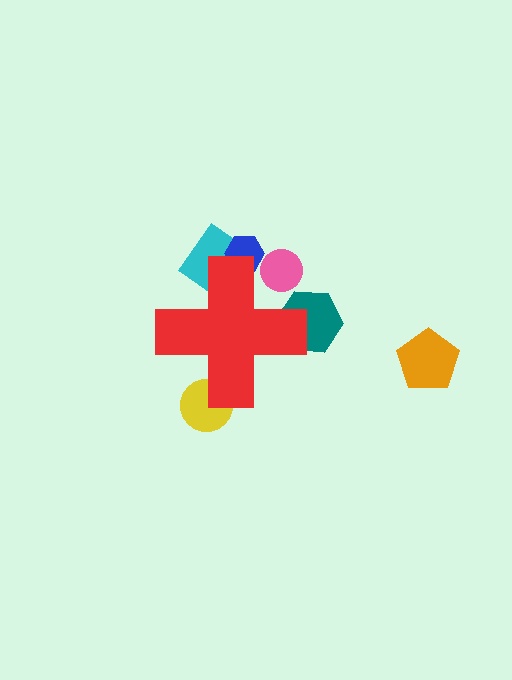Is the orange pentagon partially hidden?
No, the orange pentagon is fully visible.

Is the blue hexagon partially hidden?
Yes, the blue hexagon is partially hidden behind the red cross.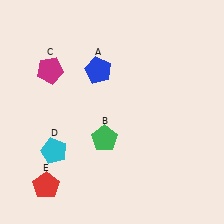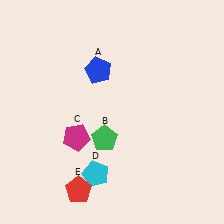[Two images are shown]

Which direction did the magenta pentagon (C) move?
The magenta pentagon (C) moved down.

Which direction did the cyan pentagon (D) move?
The cyan pentagon (D) moved right.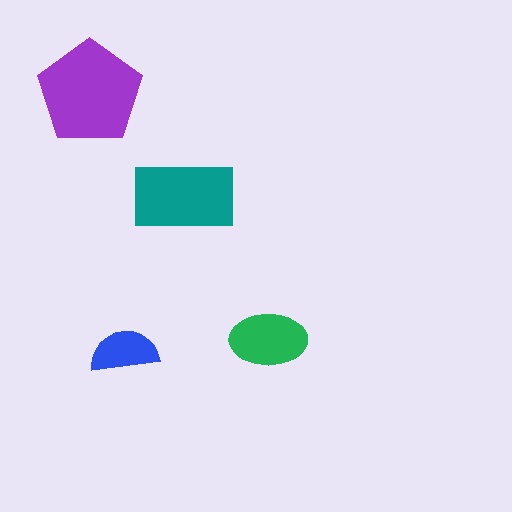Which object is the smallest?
The blue semicircle.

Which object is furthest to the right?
The green ellipse is rightmost.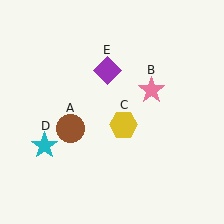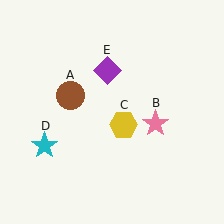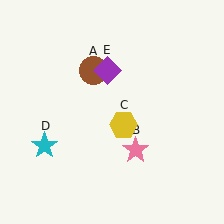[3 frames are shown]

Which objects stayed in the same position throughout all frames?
Yellow hexagon (object C) and cyan star (object D) and purple diamond (object E) remained stationary.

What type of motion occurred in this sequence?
The brown circle (object A), pink star (object B) rotated clockwise around the center of the scene.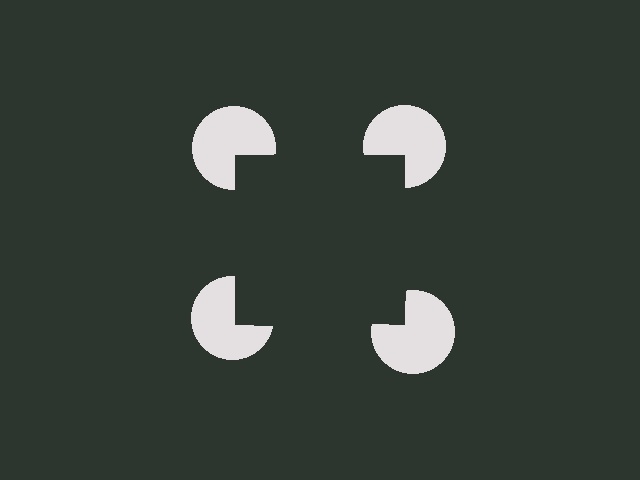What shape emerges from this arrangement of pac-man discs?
An illusory square — its edges are inferred from the aligned wedge cuts in the pac-man discs, not physically drawn.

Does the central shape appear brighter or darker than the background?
It typically appears slightly darker than the background, even though no actual brightness change is drawn.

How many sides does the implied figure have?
4 sides.